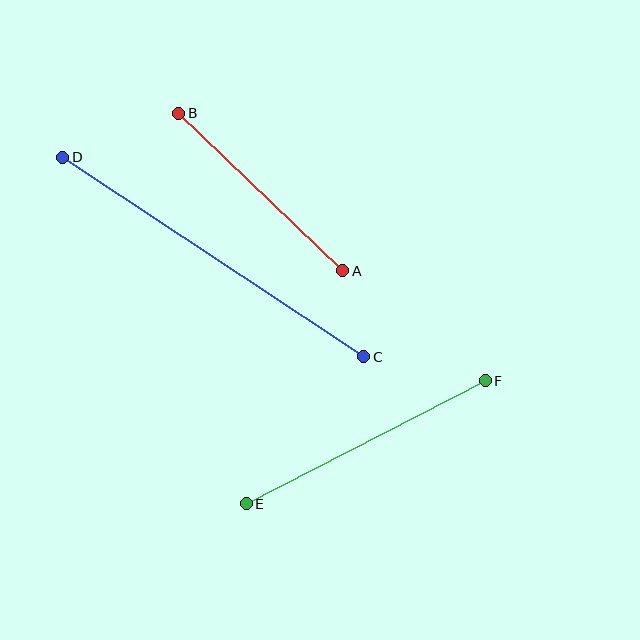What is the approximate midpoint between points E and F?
The midpoint is at approximately (366, 442) pixels.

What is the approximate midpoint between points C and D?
The midpoint is at approximately (213, 257) pixels.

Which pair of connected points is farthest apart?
Points C and D are farthest apart.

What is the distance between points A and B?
The distance is approximately 228 pixels.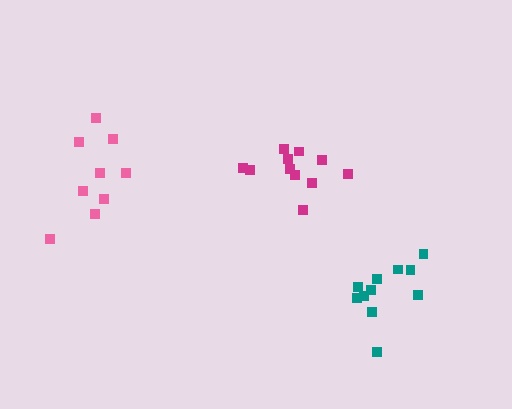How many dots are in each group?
Group 1: 11 dots, Group 2: 9 dots, Group 3: 11 dots (31 total).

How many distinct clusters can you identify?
There are 3 distinct clusters.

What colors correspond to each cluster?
The clusters are colored: teal, pink, magenta.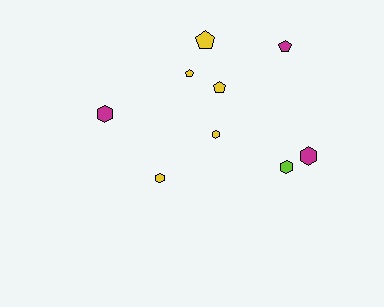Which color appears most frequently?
Yellow, with 5 objects.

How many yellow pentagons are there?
There are 3 yellow pentagons.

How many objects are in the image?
There are 9 objects.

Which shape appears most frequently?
Hexagon, with 5 objects.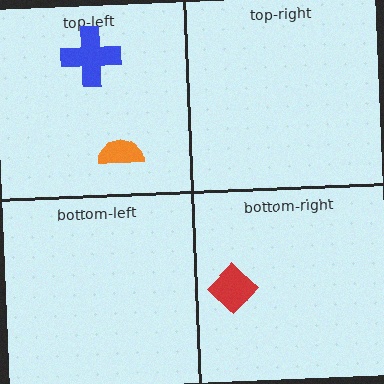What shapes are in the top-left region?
The orange semicircle, the blue cross.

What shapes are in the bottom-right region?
The red diamond.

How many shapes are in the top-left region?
2.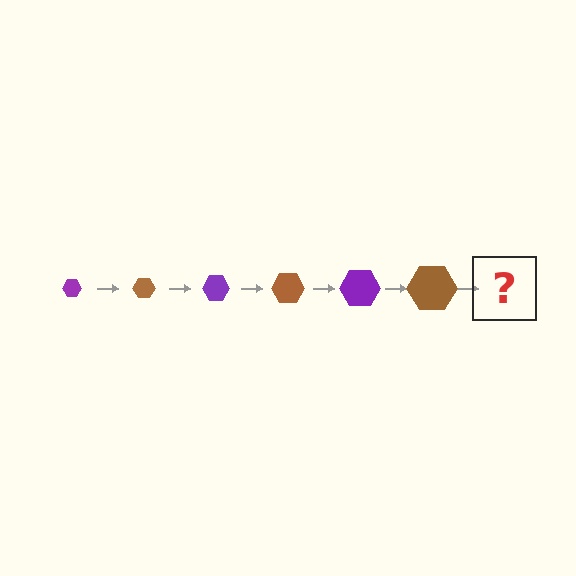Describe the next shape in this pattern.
It should be a purple hexagon, larger than the previous one.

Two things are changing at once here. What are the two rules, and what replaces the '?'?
The two rules are that the hexagon grows larger each step and the color cycles through purple and brown. The '?' should be a purple hexagon, larger than the previous one.